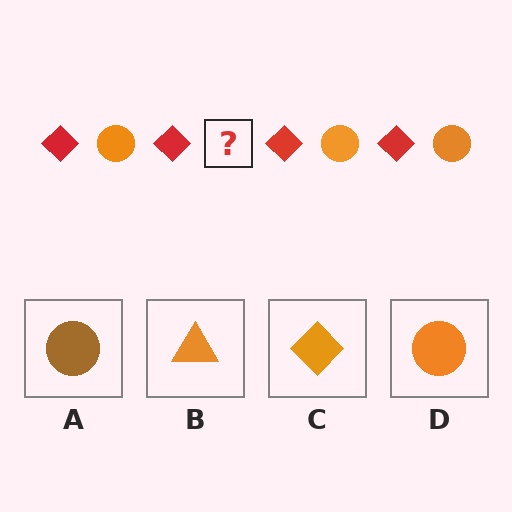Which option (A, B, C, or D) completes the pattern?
D.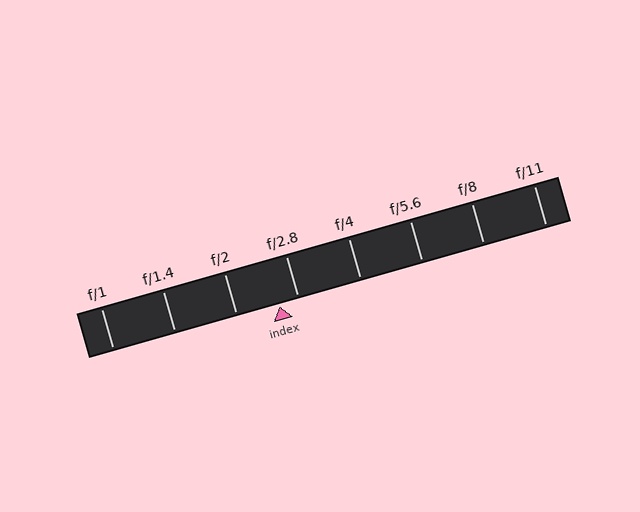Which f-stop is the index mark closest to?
The index mark is closest to f/2.8.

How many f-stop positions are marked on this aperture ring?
There are 8 f-stop positions marked.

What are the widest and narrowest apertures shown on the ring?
The widest aperture shown is f/1 and the narrowest is f/11.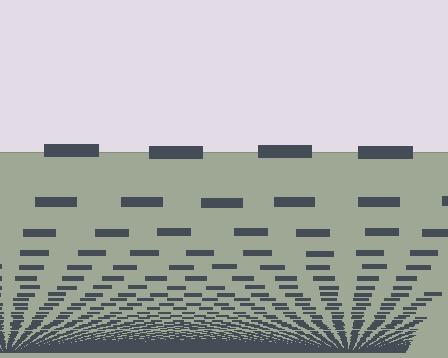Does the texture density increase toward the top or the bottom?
Density increases toward the bottom.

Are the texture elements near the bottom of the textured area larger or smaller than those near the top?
Smaller. The gradient is inverted — elements near the bottom are smaller and denser.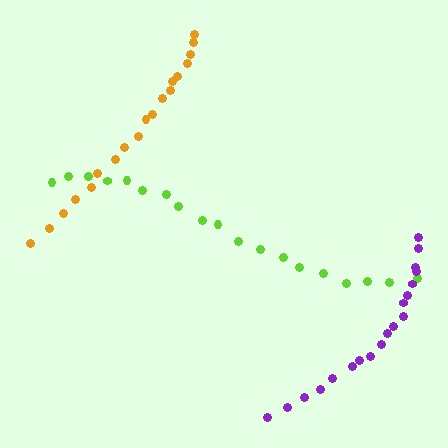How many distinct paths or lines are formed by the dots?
There are 3 distinct paths.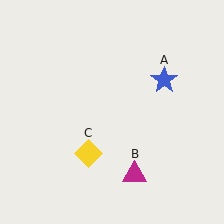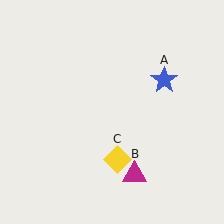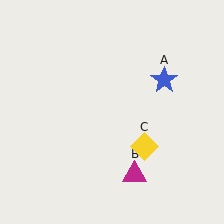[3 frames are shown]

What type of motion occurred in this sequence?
The yellow diamond (object C) rotated counterclockwise around the center of the scene.